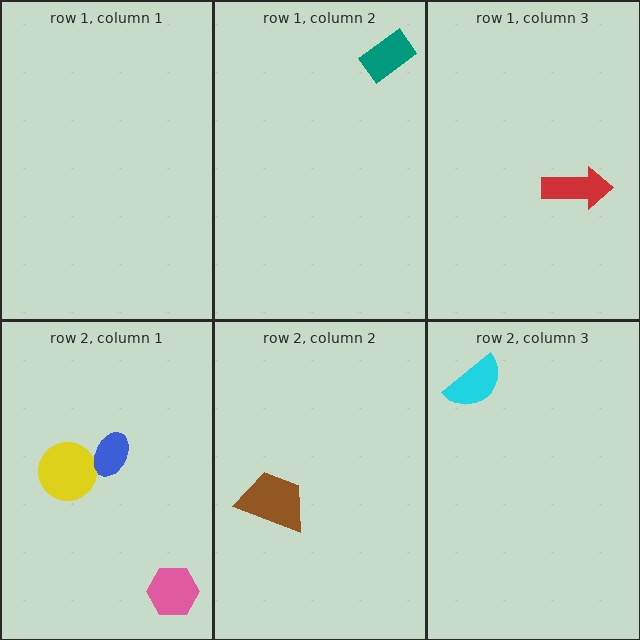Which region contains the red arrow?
The row 1, column 3 region.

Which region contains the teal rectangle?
The row 1, column 2 region.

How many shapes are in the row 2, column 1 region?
3.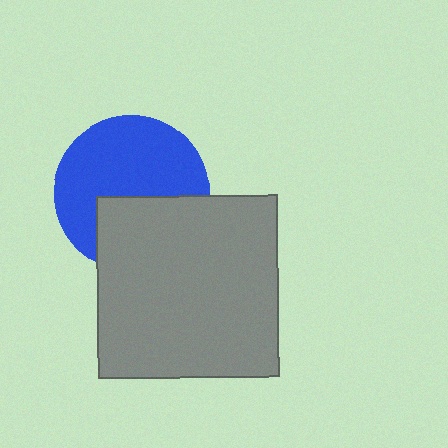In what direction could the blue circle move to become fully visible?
The blue circle could move up. That would shift it out from behind the gray square entirely.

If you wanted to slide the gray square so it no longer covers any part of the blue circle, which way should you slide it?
Slide it down — that is the most direct way to separate the two shapes.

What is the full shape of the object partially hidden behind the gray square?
The partially hidden object is a blue circle.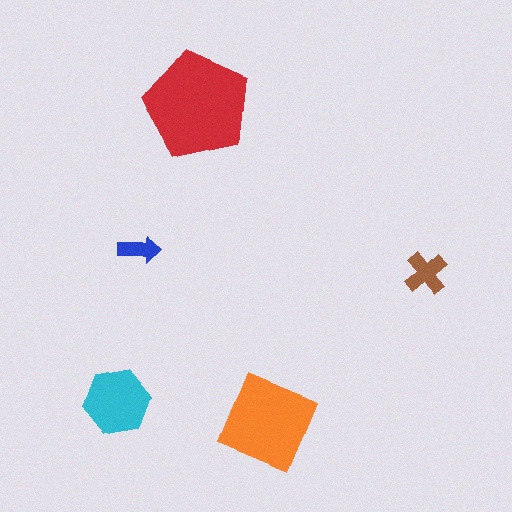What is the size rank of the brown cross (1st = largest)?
4th.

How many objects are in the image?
There are 5 objects in the image.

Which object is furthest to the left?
The cyan hexagon is leftmost.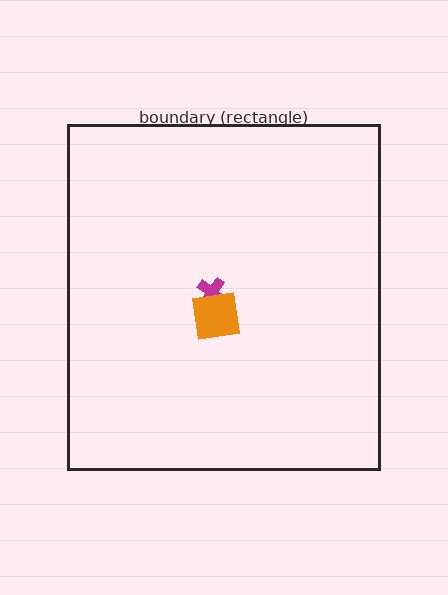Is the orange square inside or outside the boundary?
Inside.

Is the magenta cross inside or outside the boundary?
Inside.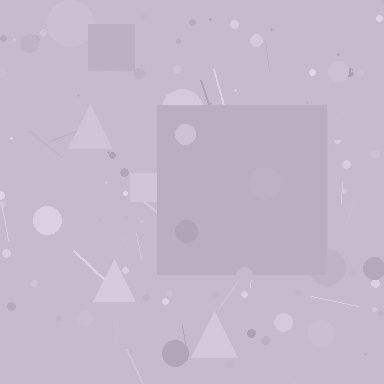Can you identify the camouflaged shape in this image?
The camouflaged shape is a square.